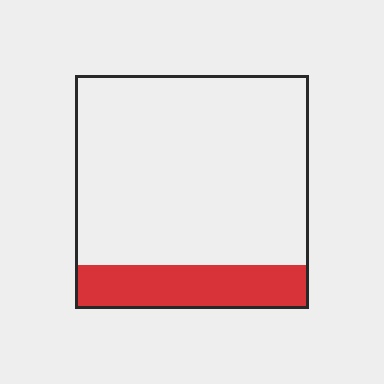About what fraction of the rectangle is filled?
About one fifth (1/5).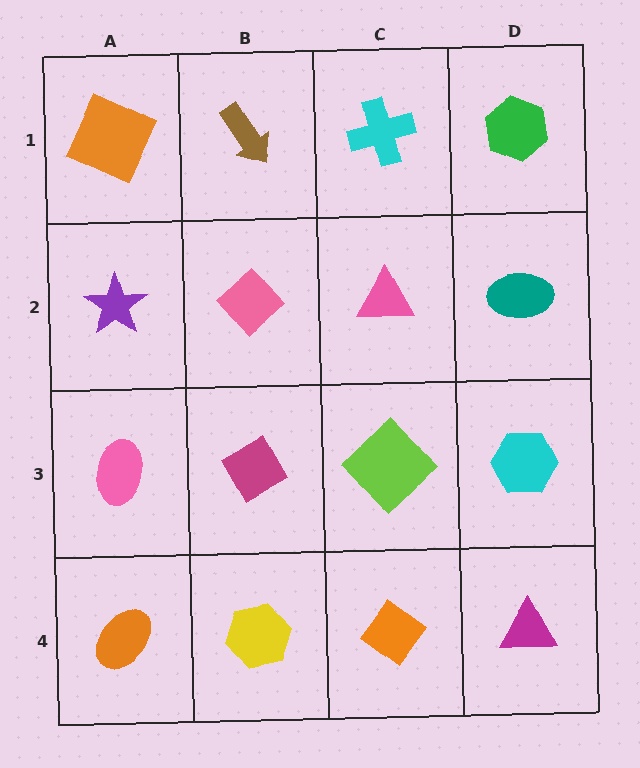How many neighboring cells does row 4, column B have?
3.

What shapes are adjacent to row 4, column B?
A magenta diamond (row 3, column B), an orange ellipse (row 4, column A), an orange diamond (row 4, column C).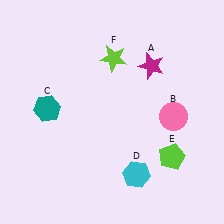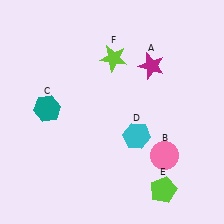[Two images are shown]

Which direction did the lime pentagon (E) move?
The lime pentagon (E) moved down.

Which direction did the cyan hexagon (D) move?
The cyan hexagon (D) moved up.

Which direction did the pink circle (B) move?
The pink circle (B) moved down.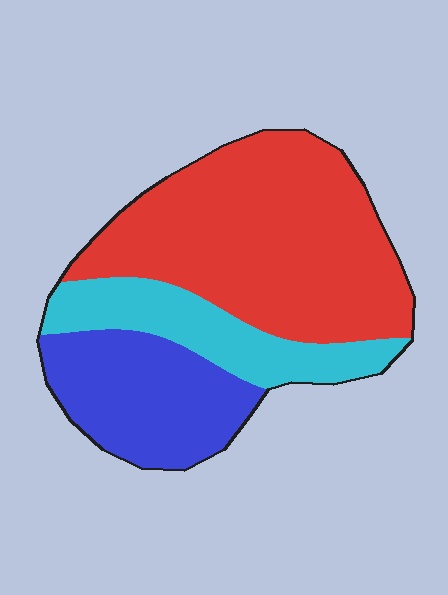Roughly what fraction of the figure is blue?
Blue covers around 25% of the figure.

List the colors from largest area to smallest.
From largest to smallest: red, blue, cyan.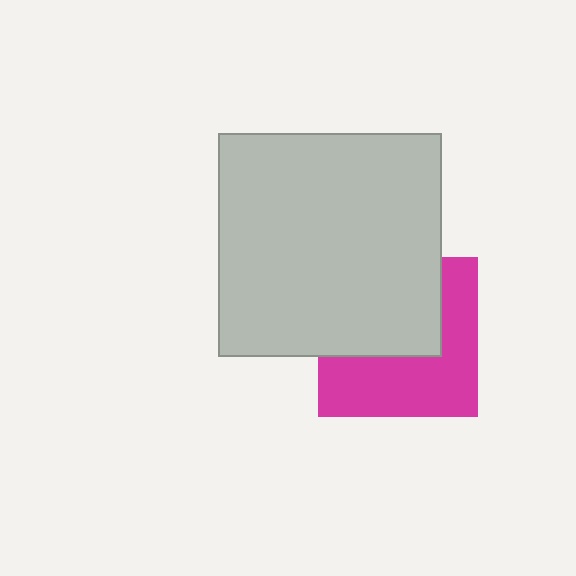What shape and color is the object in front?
The object in front is a light gray square.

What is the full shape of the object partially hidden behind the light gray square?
The partially hidden object is a magenta square.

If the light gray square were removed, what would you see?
You would see the complete magenta square.